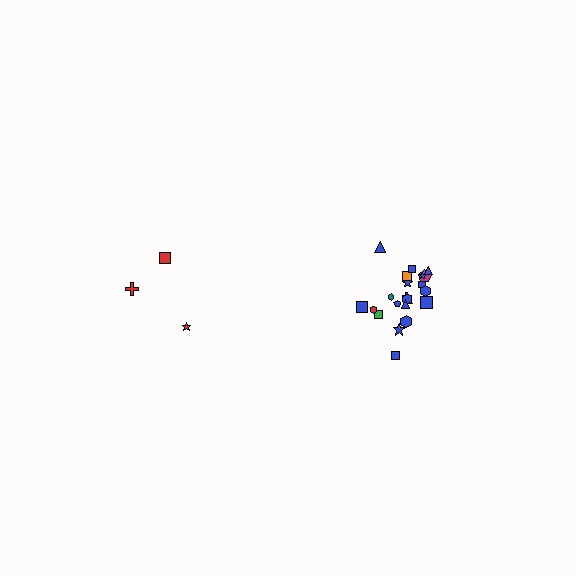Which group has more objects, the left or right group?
The right group.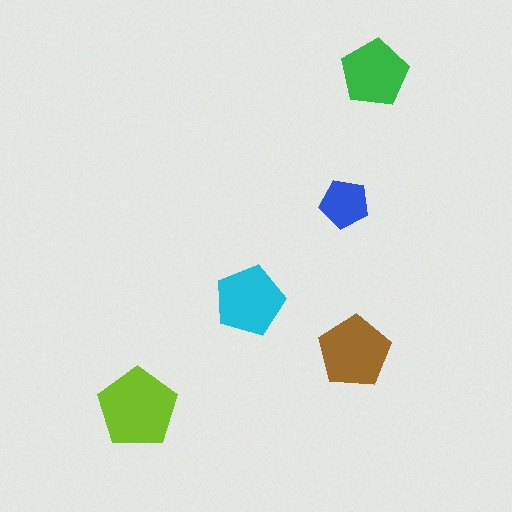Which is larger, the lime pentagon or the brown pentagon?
The lime one.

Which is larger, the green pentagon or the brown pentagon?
The brown one.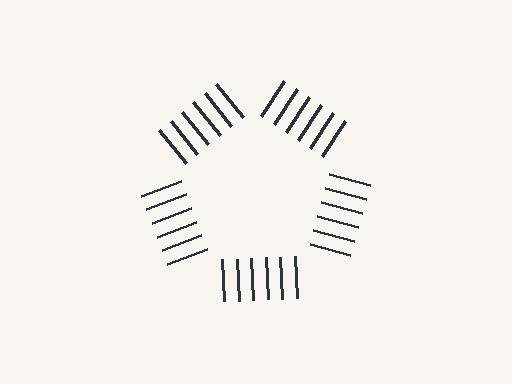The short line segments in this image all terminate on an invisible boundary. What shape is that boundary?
An illusory pentagon — the line segments terminate on its edges but no continuous stroke is drawn.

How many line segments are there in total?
30 — 6 along each of the 5 edges.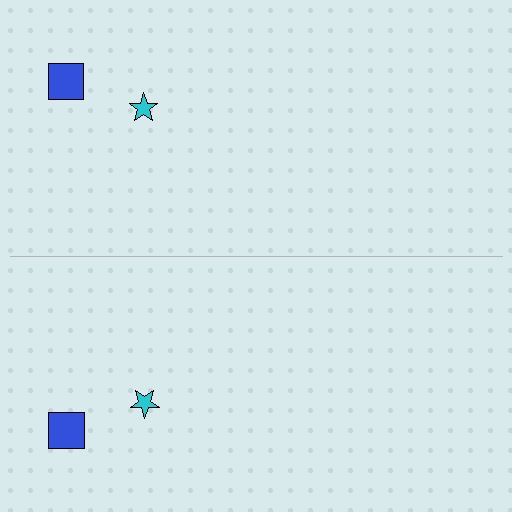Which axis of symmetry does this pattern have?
The pattern has a horizontal axis of symmetry running through the center of the image.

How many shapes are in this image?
There are 4 shapes in this image.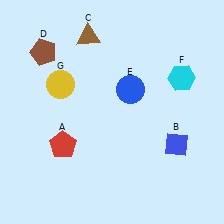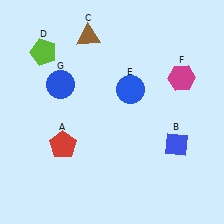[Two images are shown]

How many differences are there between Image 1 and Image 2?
There are 3 differences between the two images.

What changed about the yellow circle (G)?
In Image 1, G is yellow. In Image 2, it changed to blue.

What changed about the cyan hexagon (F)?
In Image 1, F is cyan. In Image 2, it changed to magenta.